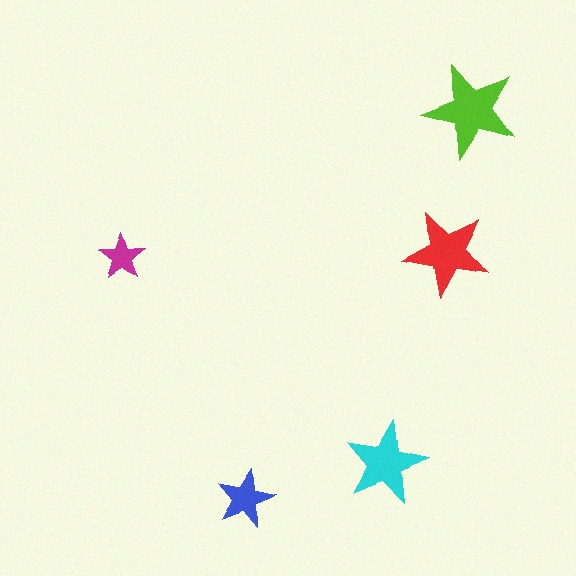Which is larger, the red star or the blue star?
The red one.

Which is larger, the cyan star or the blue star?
The cyan one.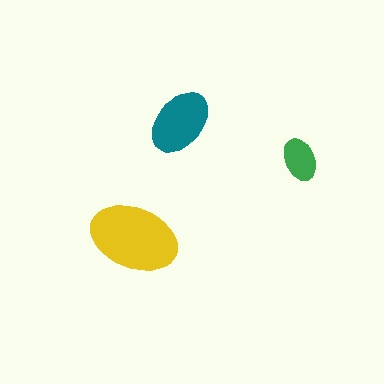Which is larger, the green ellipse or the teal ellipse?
The teal one.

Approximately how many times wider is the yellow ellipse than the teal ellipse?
About 1.5 times wider.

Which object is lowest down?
The yellow ellipse is bottommost.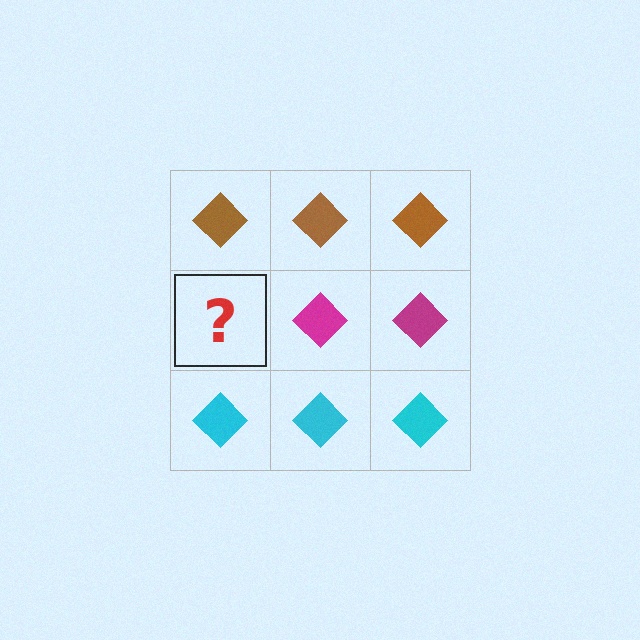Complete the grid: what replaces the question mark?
The question mark should be replaced with a magenta diamond.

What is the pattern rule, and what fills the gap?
The rule is that each row has a consistent color. The gap should be filled with a magenta diamond.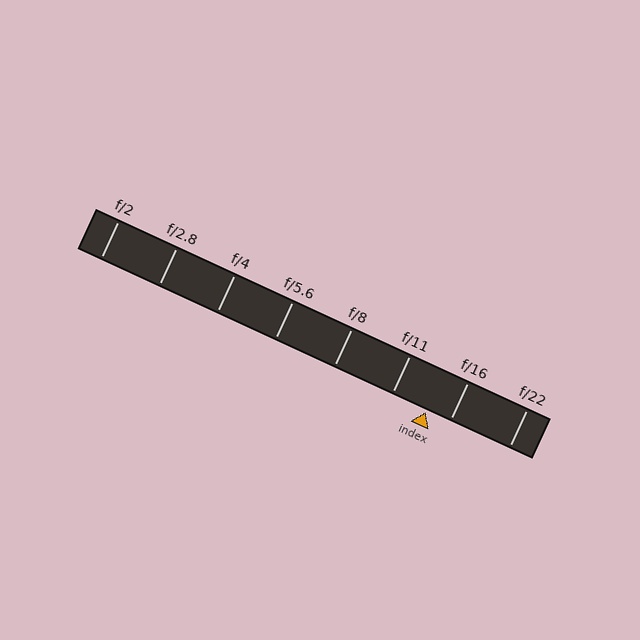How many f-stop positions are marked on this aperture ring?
There are 8 f-stop positions marked.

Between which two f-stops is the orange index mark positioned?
The index mark is between f/11 and f/16.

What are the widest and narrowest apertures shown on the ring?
The widest aperture shown is f/2 and the narrowest is f/22.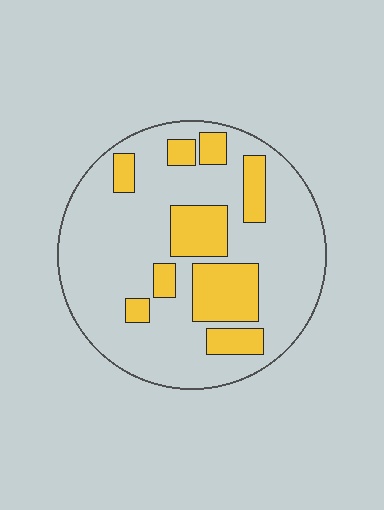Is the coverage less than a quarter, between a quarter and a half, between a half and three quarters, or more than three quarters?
Less than a quarter.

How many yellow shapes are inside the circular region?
9.